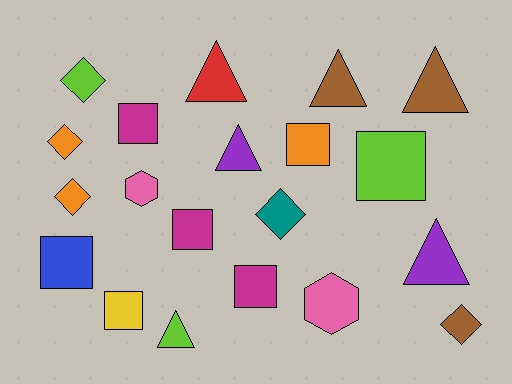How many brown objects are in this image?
There are 3 brown objects.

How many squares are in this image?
There are 7 squares.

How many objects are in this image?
There are 20 objects.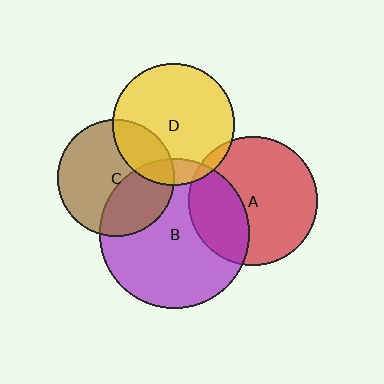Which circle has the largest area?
Circle B (purple).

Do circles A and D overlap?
Yes.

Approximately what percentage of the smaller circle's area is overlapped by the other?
Approximately 5%.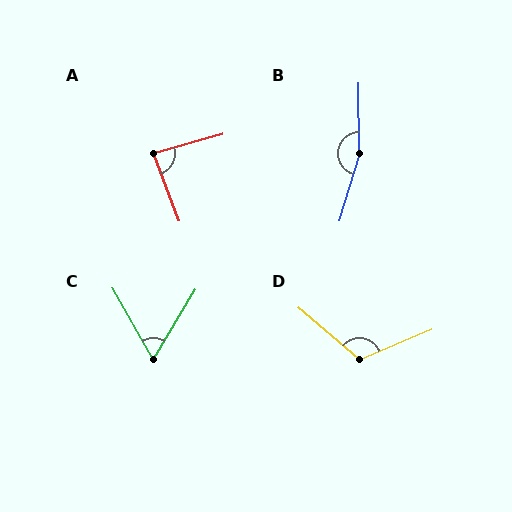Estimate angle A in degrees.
Approximately 86 degrees.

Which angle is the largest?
B, at approximately 162 degrees.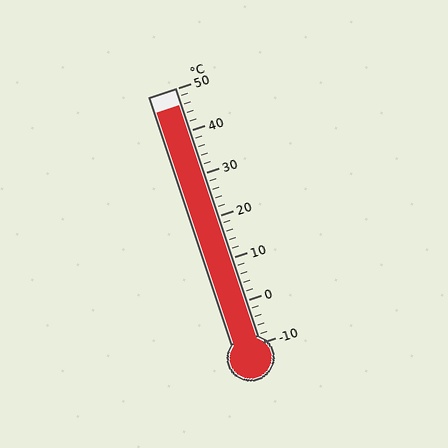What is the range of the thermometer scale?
The thermometer scale ranges from -10°C to 50°C.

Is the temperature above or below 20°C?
The temperature is above 20°C.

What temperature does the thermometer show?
The thermometer shows approximately 46°C.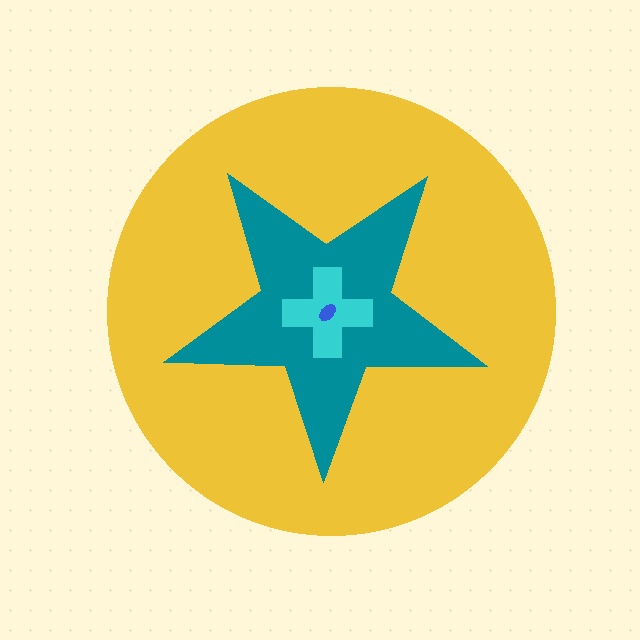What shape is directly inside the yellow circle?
The teal star.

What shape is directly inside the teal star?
The cyan cross.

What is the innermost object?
The blue ellipse.